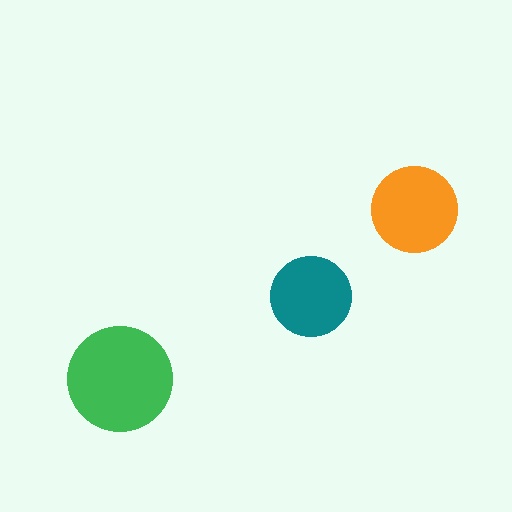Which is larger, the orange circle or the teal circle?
The orange one.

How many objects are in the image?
There are 3 objects in the image.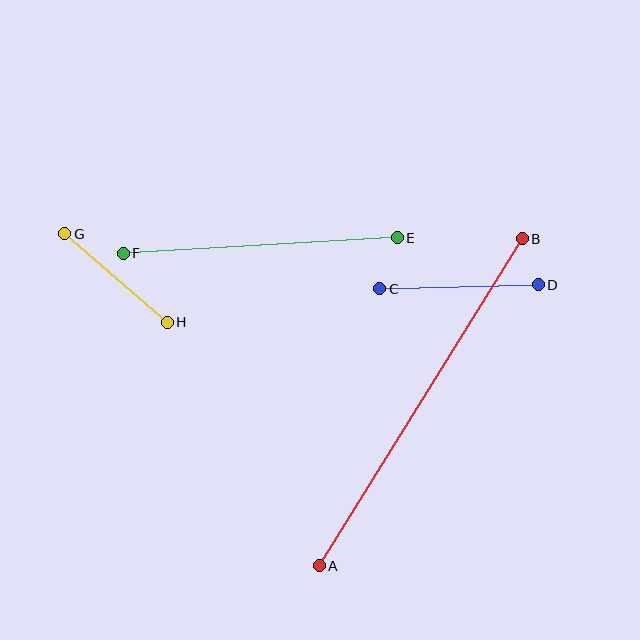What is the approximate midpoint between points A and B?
The midpoint is at approximately (421, 402) pixels.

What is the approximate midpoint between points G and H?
The midpoint is at approximately (116, 278) pixels.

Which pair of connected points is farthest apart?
Points A and B are farthest apart.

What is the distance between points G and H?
The distance is approximately 135 pixels.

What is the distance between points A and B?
The distance is approximately 385 pixels.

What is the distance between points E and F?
The distance is approximately 275 pixels.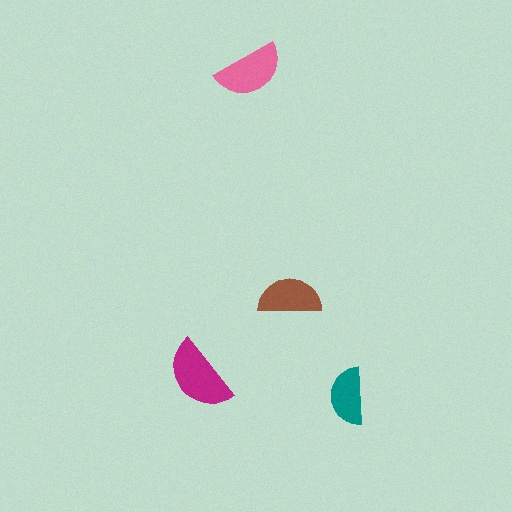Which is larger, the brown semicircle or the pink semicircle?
The pink one.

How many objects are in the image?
There are 4 objects in the image.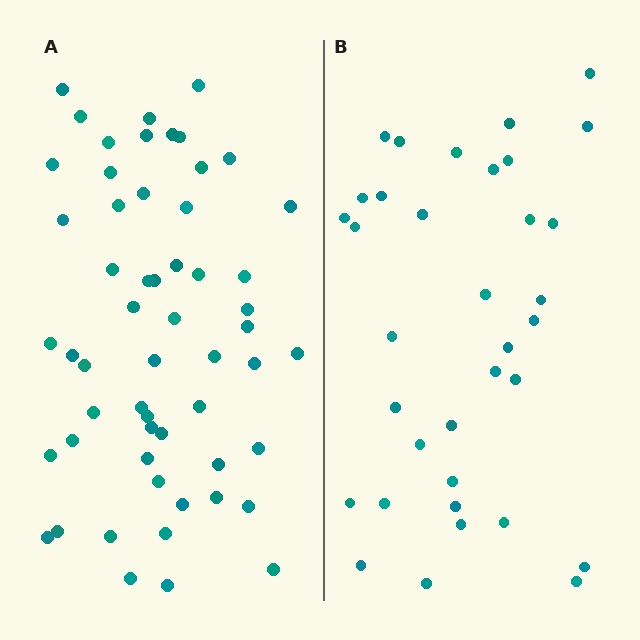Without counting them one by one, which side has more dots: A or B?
Region A (the left region) has more dots.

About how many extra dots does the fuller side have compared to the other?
Region A has approximately 20 more dots than region B.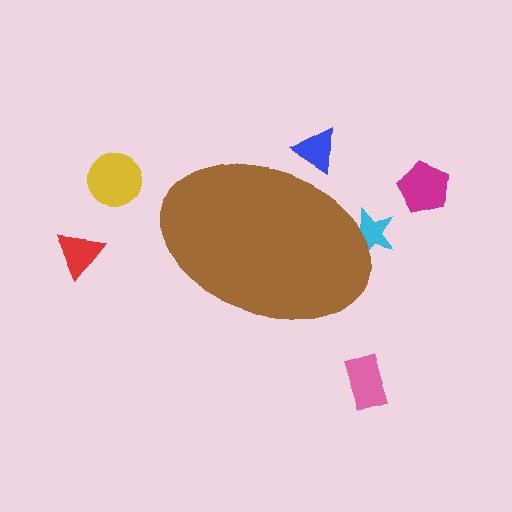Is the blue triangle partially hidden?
Yes, the blue triangle is partially hidden behind the brown ellipse.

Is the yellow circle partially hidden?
No, the yellow circle is fully visible.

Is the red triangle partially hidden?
No, the red triangle is fully visible.